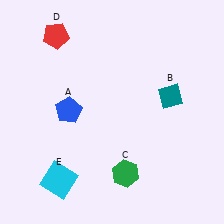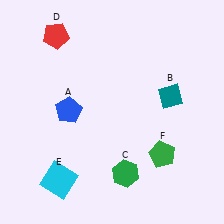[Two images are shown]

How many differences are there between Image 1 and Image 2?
There is 1 difference between the two images.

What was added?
A green pentagon (F) was added in Image 2.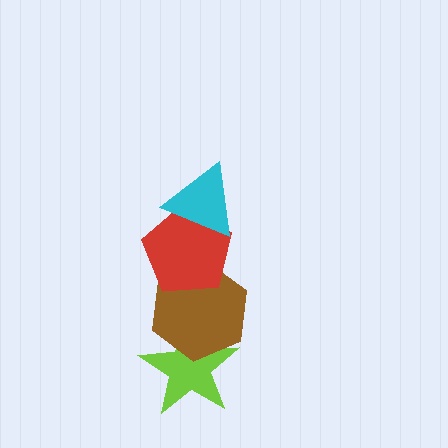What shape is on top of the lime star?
The brown hexagon is on top of the lime star.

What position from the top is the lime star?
The lime star is 4th from the top.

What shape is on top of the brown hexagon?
The red pentagon is on top of the brown hexagon.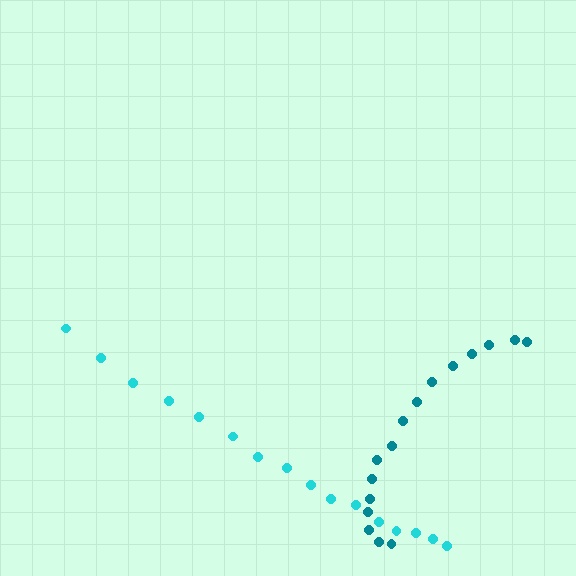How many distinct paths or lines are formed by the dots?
There are 2 distinct paths.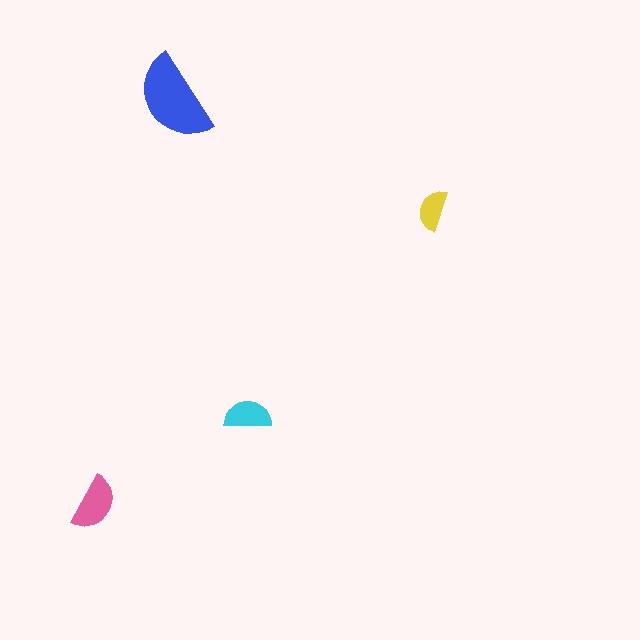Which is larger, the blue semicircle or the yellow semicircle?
The blue one.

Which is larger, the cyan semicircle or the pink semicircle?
The pink one.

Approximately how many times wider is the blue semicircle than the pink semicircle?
About 1.5 times wider.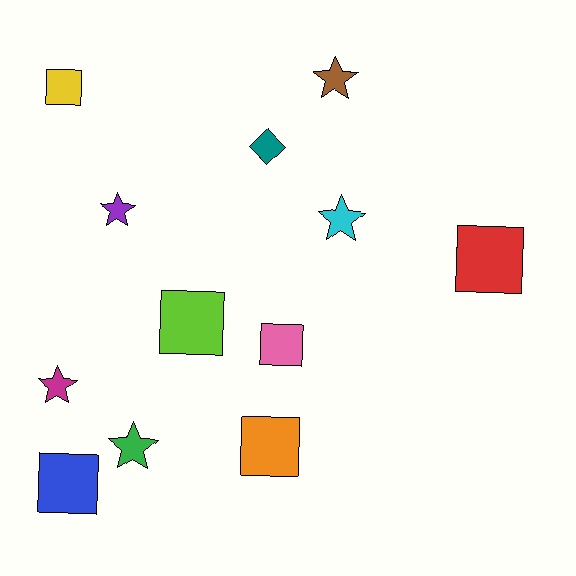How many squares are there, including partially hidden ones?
There are 6 squares.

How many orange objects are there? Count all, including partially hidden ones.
There is 1 orange object.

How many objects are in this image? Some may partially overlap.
There are 12 objects.